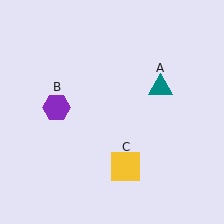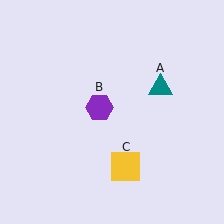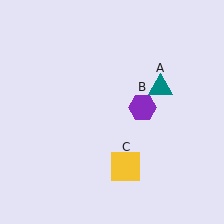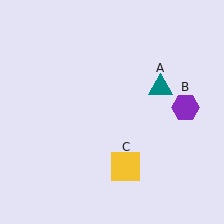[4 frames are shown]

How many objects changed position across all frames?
1 object changed position: purple hexagon (object B).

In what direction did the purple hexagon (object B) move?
The purple hexagon (object B) moved right.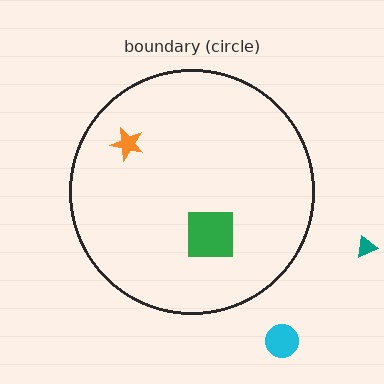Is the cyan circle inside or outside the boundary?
Outside.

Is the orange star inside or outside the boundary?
Inside.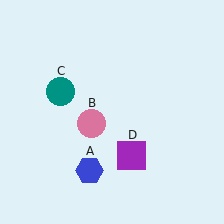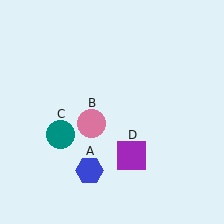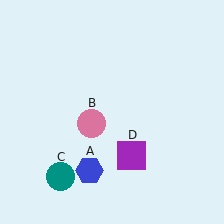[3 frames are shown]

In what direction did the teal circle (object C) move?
The teal circle (object C) moved down.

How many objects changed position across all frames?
1 object changed position: teal circle (object C).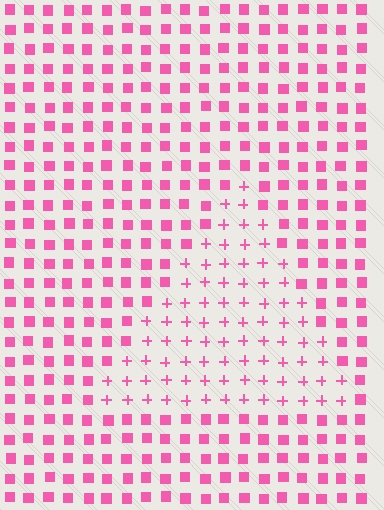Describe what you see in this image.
The image is filled with small pink elements arranged in a uniform grid. A triangle-shaped region contains plus signs, while the surrounding area contains squares. The boundary is defined purely by the change in element shape.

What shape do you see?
I see a triangle.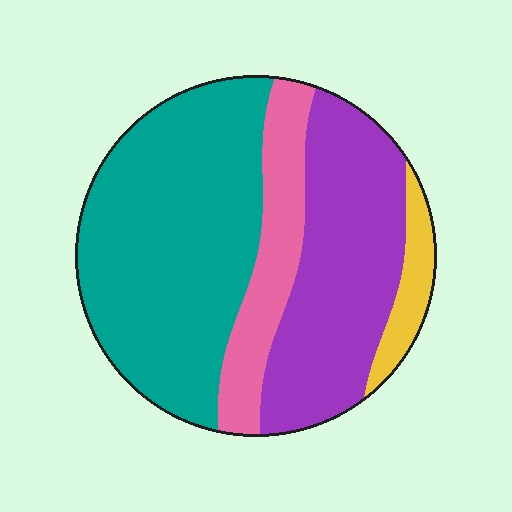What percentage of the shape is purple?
Purple takes up between a quarter and a half of the shape.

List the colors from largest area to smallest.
From largest to smallest: teal, purple, pink, yellow.